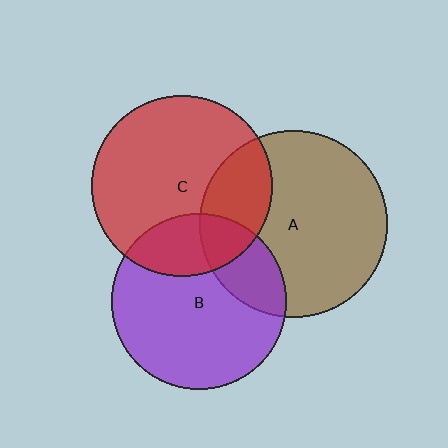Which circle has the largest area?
Circle A (brown).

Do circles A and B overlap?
Yes.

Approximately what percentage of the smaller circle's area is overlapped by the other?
Approximately 25%.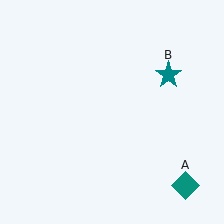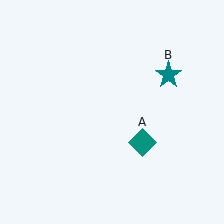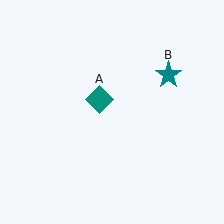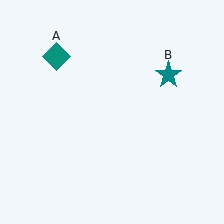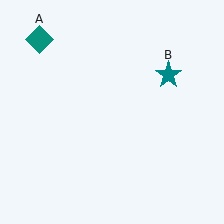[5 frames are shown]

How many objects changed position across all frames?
1 object changed position: teal diamond (object A).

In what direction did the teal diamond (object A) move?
The teal diamond (object A) moved up and to the left.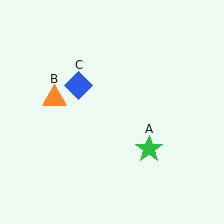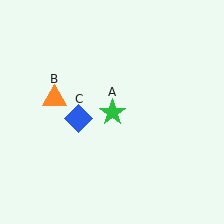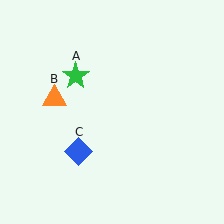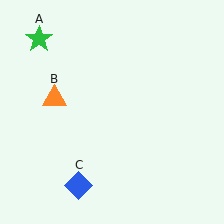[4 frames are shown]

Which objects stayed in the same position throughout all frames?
Orange triangle (object B) remained stationary.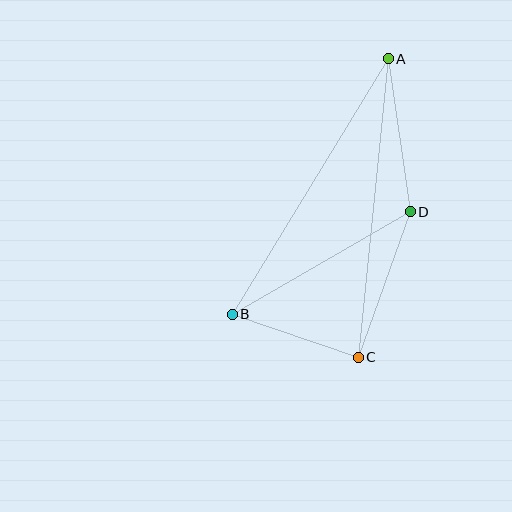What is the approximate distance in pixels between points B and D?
The distance between B and D is approximately 206 pixels.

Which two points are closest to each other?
Points B and C are closest to each other.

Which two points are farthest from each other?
Points A and C are farthest from each other.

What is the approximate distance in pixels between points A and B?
The distance between A and B is approximately 300 pixels.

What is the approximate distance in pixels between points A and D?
The distance between A and D is approximately 154 pixels.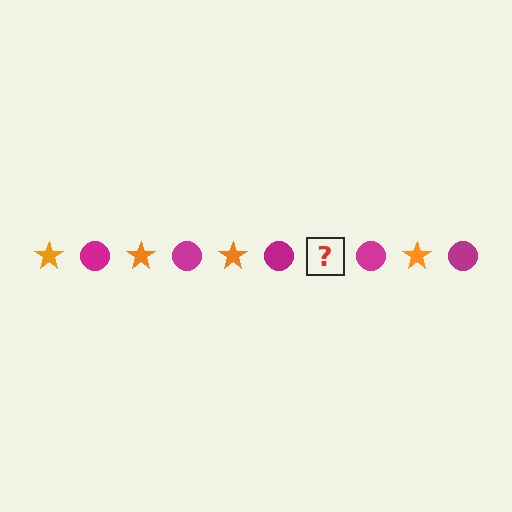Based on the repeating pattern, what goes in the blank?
The blank should be an orange star.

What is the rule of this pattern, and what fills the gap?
The rule is that the pattern alternates between orange star and magenta circle. The gap should be filled with an orange star.